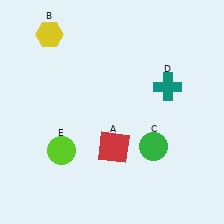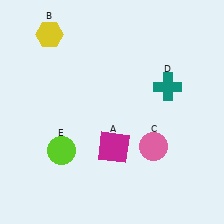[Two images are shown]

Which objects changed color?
A changed from red to magenta. C changed from green to pink.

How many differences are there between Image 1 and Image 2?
There are 2 differences between the two images.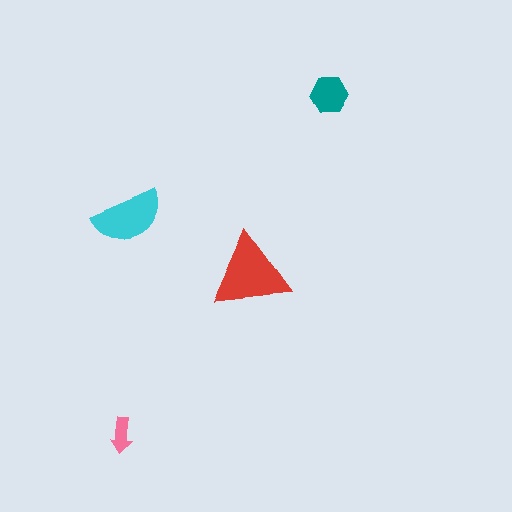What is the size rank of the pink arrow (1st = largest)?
4th.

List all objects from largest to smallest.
The red triangle, the cyan semicircle, the teal hexagon, the pink arrow.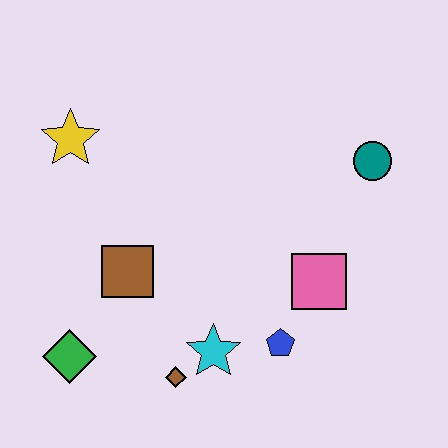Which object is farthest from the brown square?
The teal circle is farthest from the brown square.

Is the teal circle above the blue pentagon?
Yes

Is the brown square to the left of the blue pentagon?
Yes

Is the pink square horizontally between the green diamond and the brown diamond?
No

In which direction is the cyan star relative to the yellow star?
The cyan star is below the yellow star.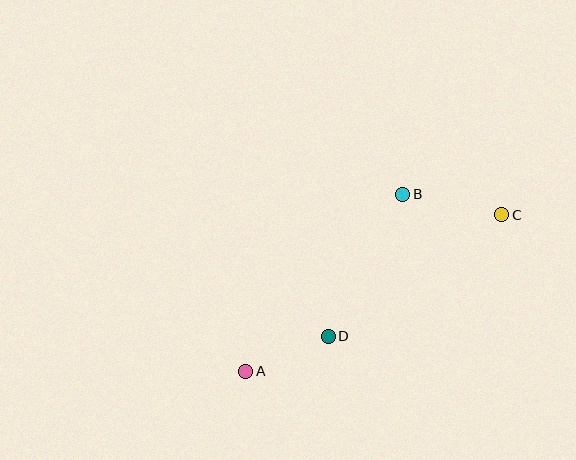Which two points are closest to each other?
Points A and D are closest to each other.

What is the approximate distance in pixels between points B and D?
The distance between B and D is approximately 161 pixels.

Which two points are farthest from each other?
Points A and C are farthest from each other.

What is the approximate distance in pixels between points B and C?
The distance between B and C is approximately 101 pixels.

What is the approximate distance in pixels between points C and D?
The distance between C and D is approximately 212 pixels.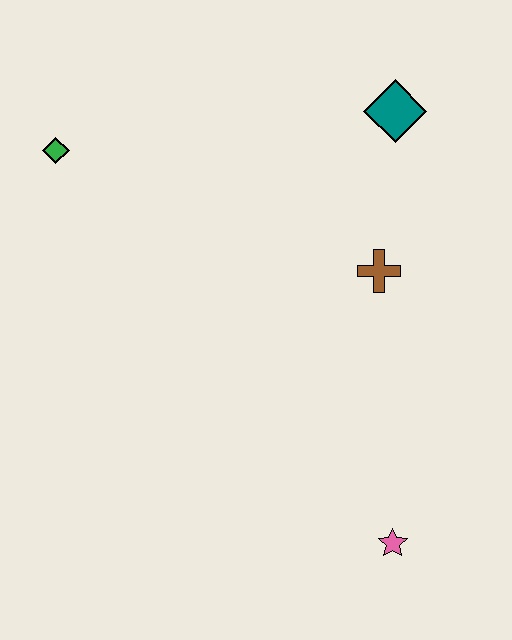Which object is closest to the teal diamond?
The brown cross is closest to the teal diamond.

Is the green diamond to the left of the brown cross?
Yes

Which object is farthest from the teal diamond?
The pink star is farthest from the teal diamond.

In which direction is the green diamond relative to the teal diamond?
The green diamond is to the left of the teal diamond.